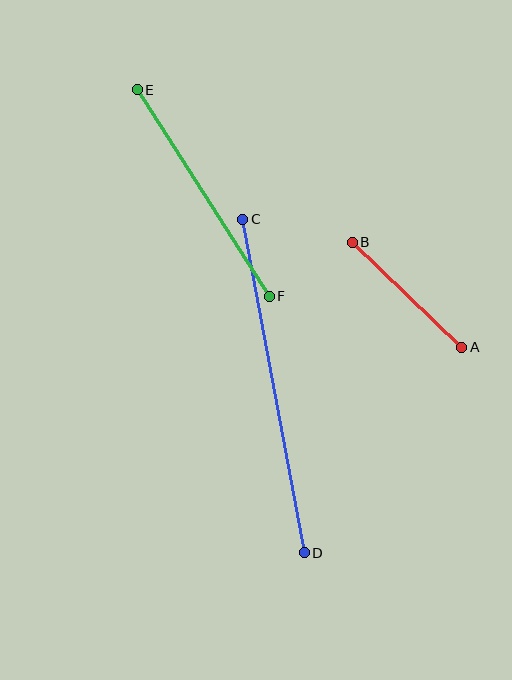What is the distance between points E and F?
The distance is approximately 245 pixels.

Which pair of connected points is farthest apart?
Points C and D are farthest apart.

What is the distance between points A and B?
The distance is approximately 152 pixels.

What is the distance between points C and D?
The distance is approximately 339 pixels.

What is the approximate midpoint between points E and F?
The midpoint is at approximately (203, 193) pixels.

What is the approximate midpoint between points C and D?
The midpoint is at approximately (273, 386) pixels.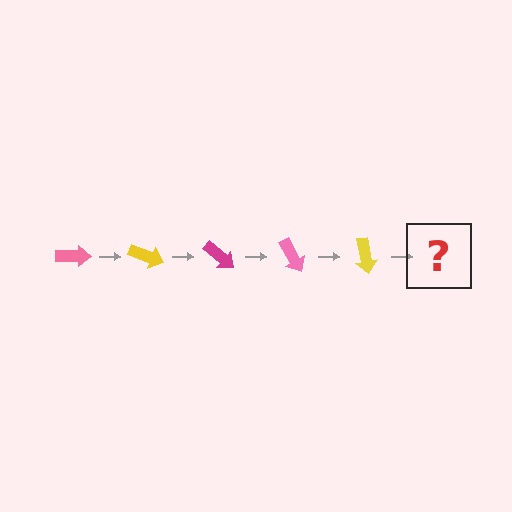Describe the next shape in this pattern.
It should be a magenta arrow, rotated 100 degrees from the start.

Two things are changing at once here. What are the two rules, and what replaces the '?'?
The two rules are that it rotates 20 degrees each step and the color cycles through pink, yellow, and magenta. The '?' should be a magenta arrow, rotated 100 degrees from the start.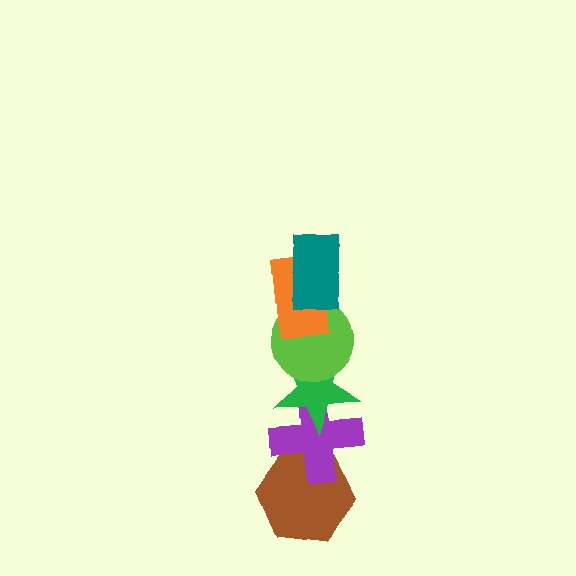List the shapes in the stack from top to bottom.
From top to bottom: the teal rectangle, the orange rectangle, the lime circle, the green star, the purple cross, the brown hexagon.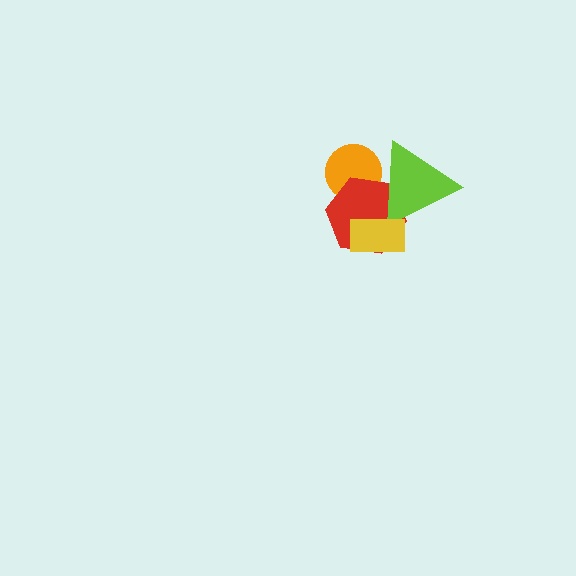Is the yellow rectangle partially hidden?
No, no other shape covers it.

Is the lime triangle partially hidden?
Yes, it is partially covered by another shape.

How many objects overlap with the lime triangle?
3 objects overlap with the lime triangle.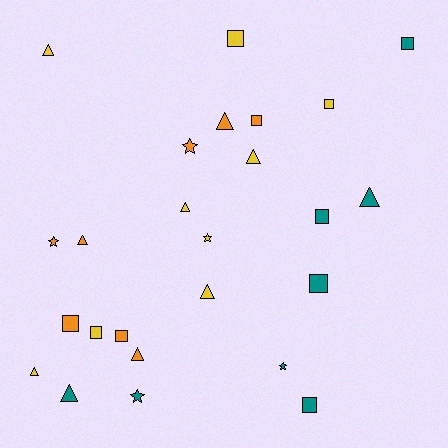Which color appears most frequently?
Yellow, with 9 objects.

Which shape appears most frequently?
Square, with 10 objects.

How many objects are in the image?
There are 25 objects.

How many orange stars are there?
There are 2 orange stars.